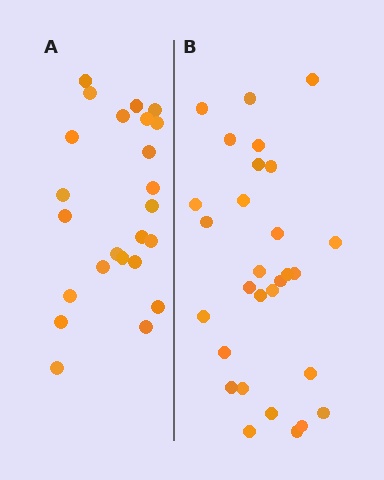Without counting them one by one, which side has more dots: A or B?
Region B (the right region) has more dots.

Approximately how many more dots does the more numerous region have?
Region B has about 5 more dots than region A.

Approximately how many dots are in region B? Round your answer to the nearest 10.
About 30 dots. (The exact count is 29, which rounds to 30.)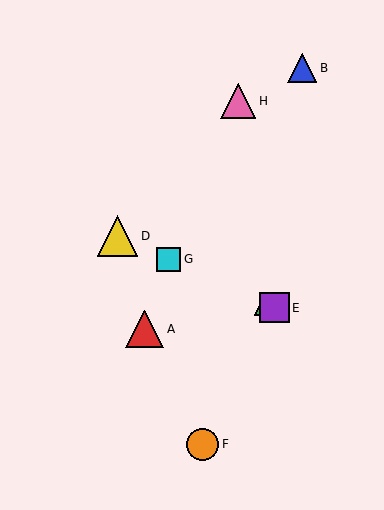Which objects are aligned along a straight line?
Objects C, D, E, G are aligned along a straight line.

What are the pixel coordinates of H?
Object H is at (238, 101).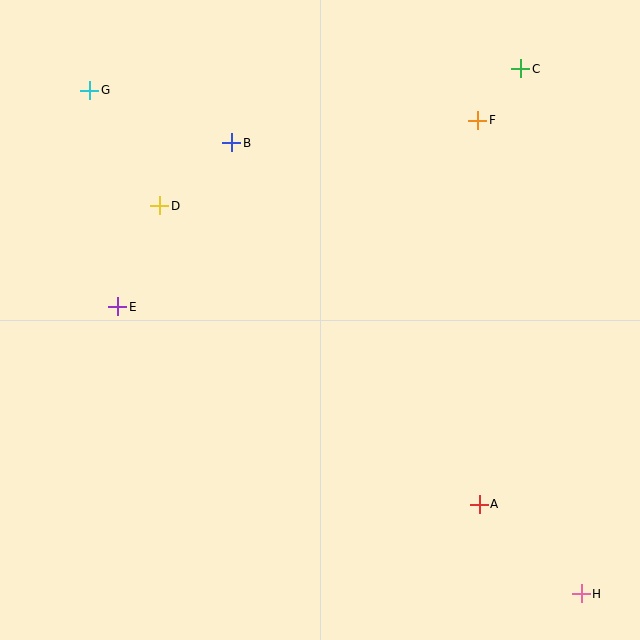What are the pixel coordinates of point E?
Point E is at (118, 307).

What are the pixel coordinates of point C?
Point C is at (521, 69).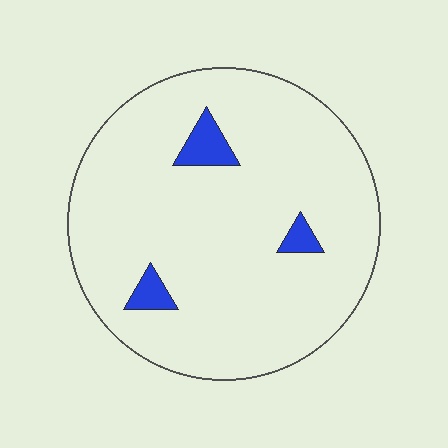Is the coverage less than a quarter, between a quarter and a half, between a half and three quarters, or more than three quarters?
Less than a quarter.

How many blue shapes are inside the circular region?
3.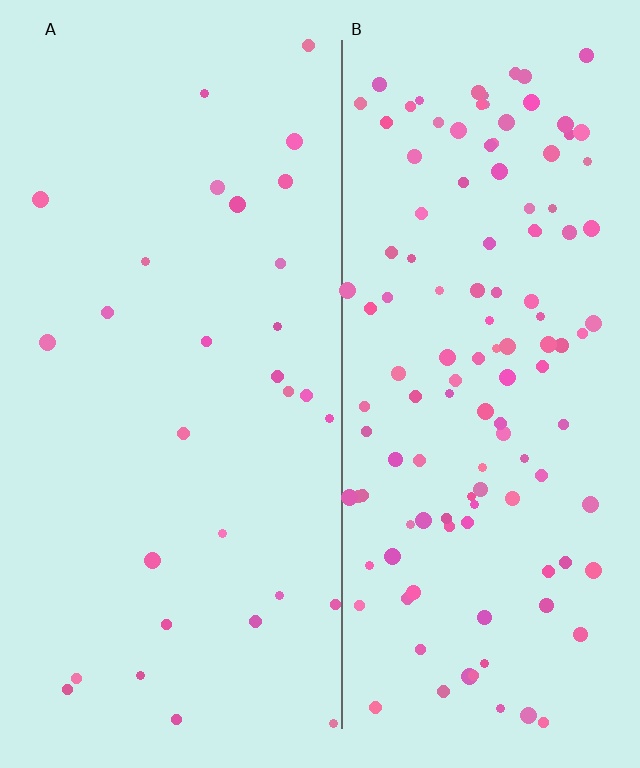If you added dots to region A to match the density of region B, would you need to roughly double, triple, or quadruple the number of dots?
Approximately quadruple.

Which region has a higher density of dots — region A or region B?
B (the right).